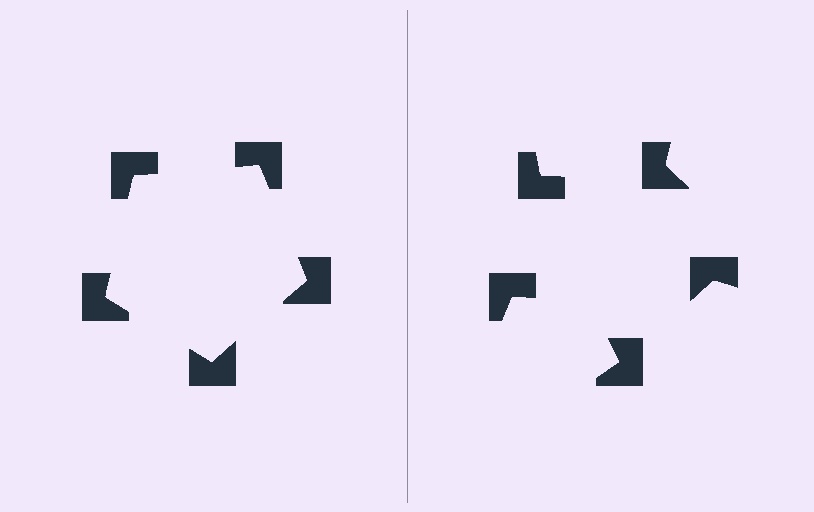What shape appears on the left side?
An illusory pentagon.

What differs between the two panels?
The notched squares are positioned identically on both sides; only the wedge orientations differ. On the left they align to a pentagon; on the right they are misaligned.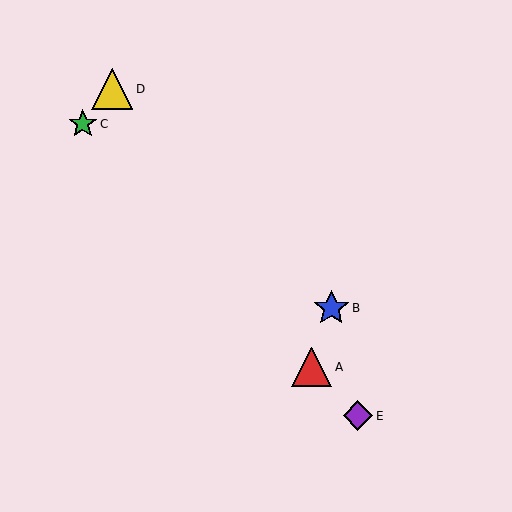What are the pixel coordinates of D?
Object D is at (112, 89).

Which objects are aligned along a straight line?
Objects A, C, E are aligned along a straight line.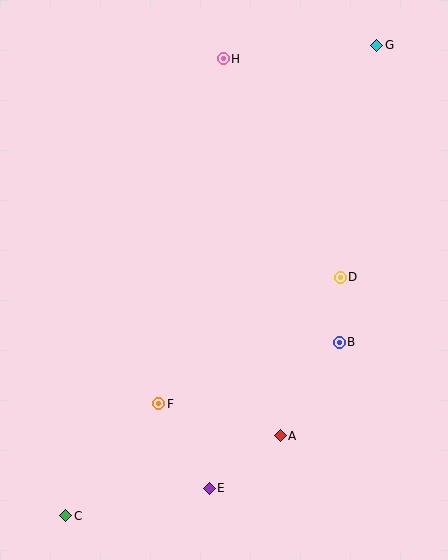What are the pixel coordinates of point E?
Point E is at (209, 488).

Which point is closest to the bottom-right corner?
Point A is closest to the bottom-right corner.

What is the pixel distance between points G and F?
The distance between G and F is 420 pixels.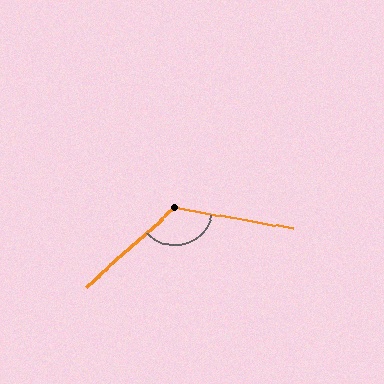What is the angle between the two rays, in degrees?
Approximately 127 degrees.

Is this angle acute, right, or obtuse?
It is obtuse.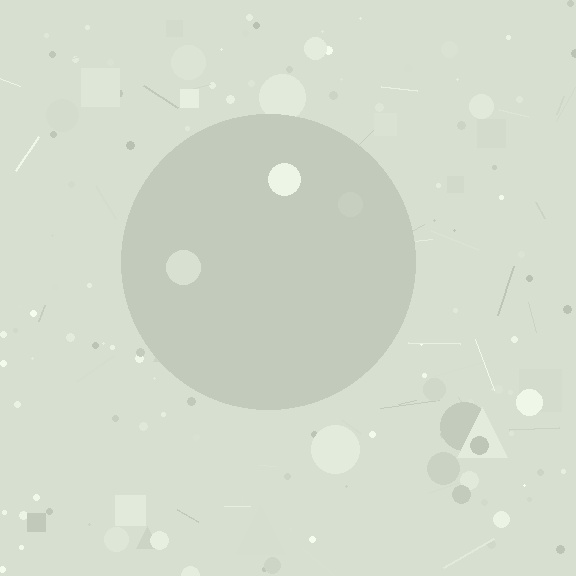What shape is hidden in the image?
A circle is hidden in the image.